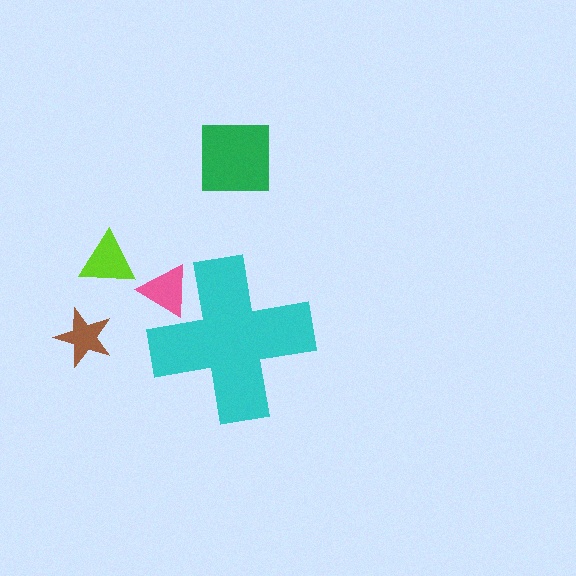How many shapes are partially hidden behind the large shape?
1 shape is partially hidden.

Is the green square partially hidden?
No, the green square is fully visible.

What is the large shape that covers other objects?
A cyan cross.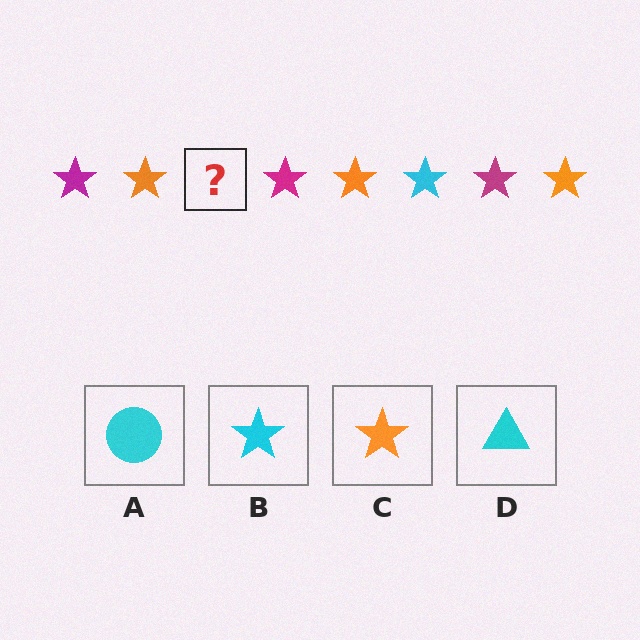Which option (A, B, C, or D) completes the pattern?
B.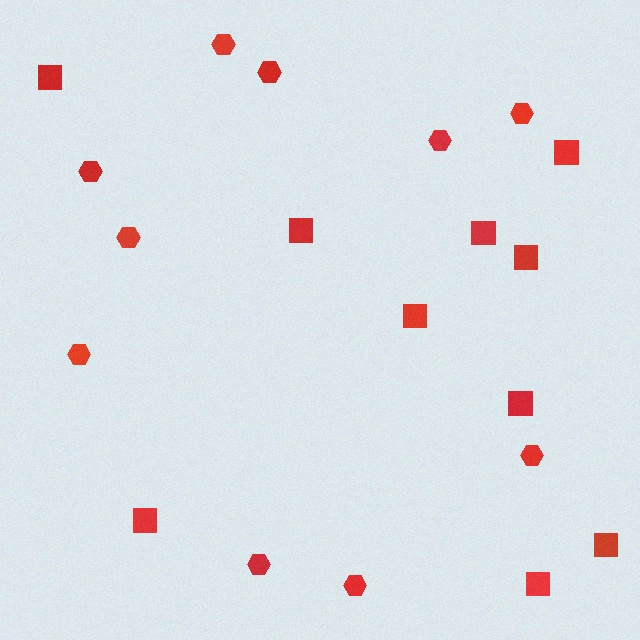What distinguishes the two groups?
There are 2 groups: one group of hexagons (10) and one group of squares (10).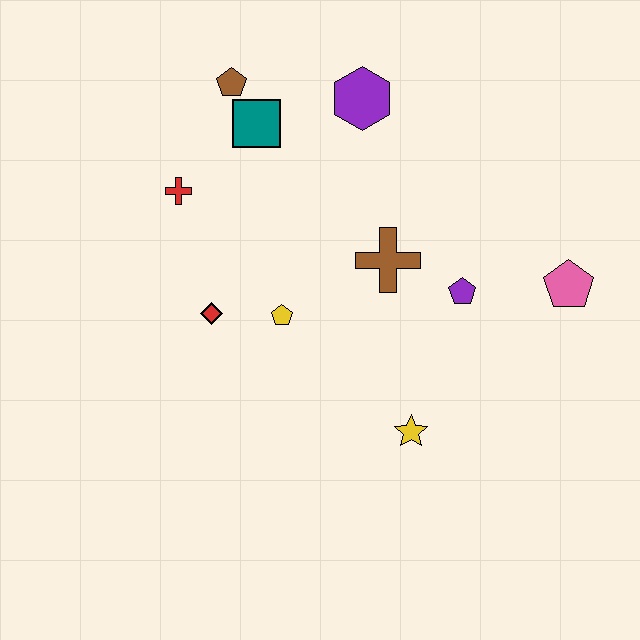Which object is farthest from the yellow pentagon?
The pink pentagon is farthest from the yellow pentagon.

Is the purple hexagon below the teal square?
No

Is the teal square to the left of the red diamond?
No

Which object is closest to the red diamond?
The yellow pentagon is closest to the red diamond.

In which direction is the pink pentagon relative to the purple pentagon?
The pink pentagon is to the right of the purple pentagon.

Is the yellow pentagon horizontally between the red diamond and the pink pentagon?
Yes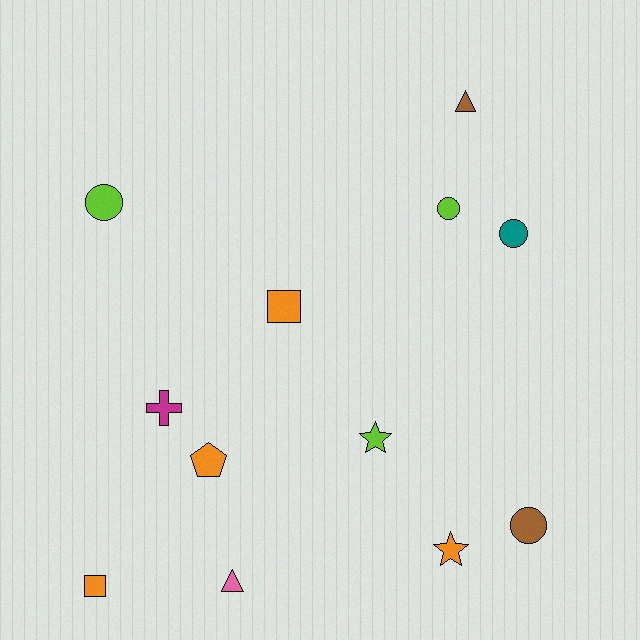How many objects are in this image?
There are 12 objects.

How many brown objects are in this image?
There are 2 brown objects.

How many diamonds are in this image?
There are no diamonds.